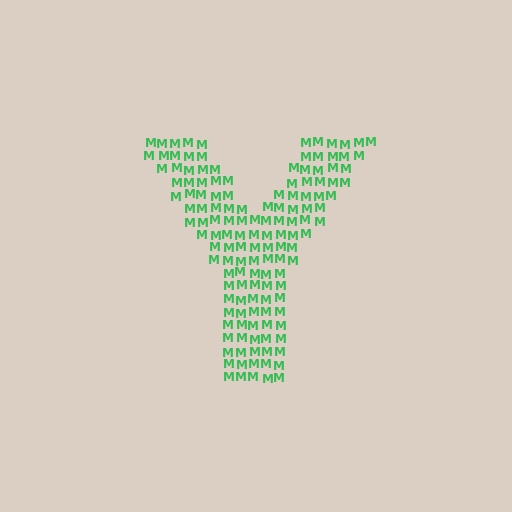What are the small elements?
The small elements are letter M's.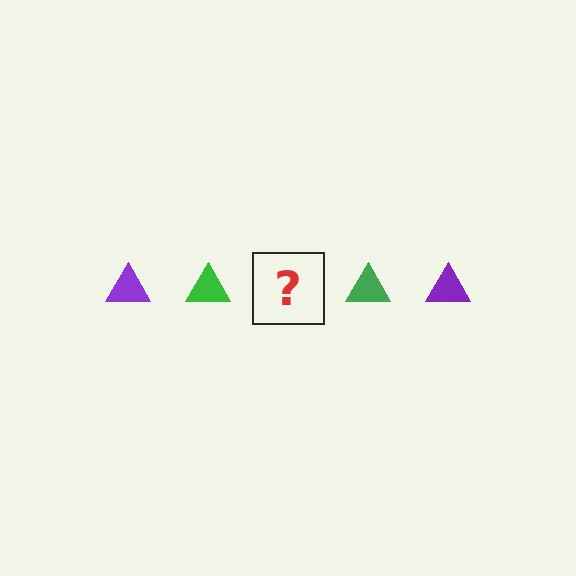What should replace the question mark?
The question mark should be replaced with a purple triangle.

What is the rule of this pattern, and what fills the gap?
The rule is that the pattern cycles through purple, green triangles. The gap should be filled with a purple triangle.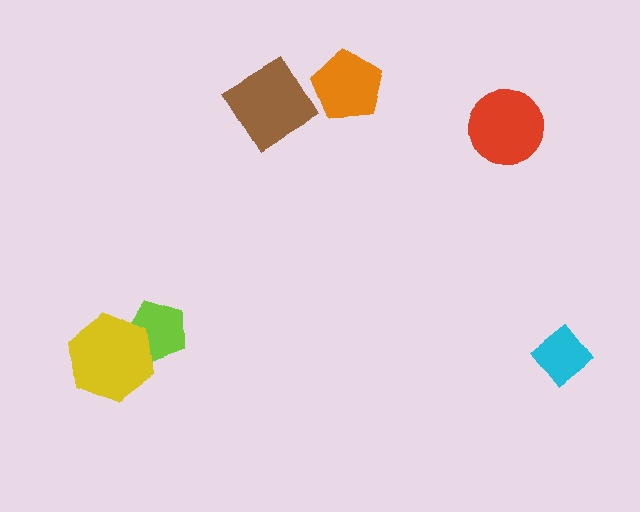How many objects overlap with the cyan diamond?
0 objects overlap with the cyan diamond.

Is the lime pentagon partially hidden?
Yes, it is partially covered by another shape.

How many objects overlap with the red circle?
0 objects overlap with the red circle.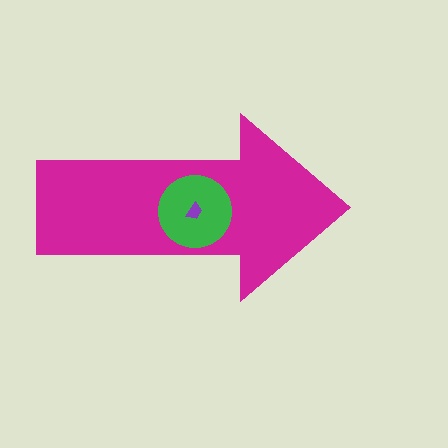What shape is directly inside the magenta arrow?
The green circle.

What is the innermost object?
The purple trapezoid.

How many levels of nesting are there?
3.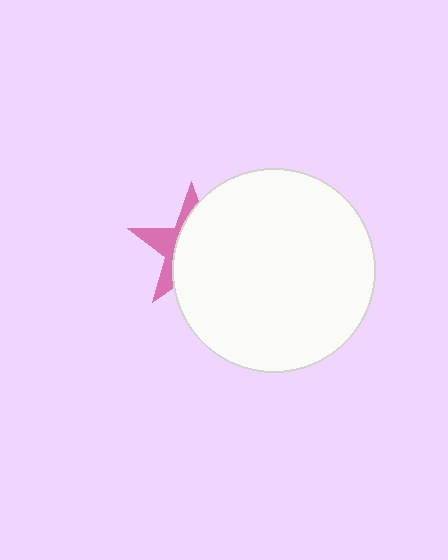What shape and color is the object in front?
The object in front is a white circle.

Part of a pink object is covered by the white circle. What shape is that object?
It is a star.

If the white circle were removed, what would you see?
You would see the complete pink star.